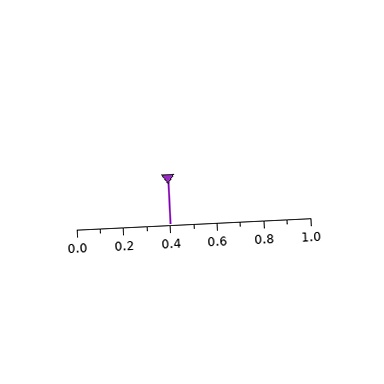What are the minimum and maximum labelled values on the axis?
The axis runs from 0.0 to 1.0.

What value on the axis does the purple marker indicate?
The marker indicates approximately 0.4.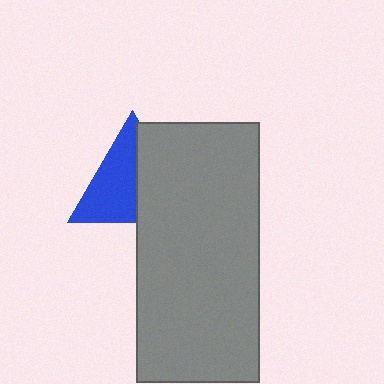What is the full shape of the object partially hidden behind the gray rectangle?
The partially hidden object is a blue triangle.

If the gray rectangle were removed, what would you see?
You would see the complete blue triangle.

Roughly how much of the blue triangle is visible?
About half of it is visible (roughly 55%).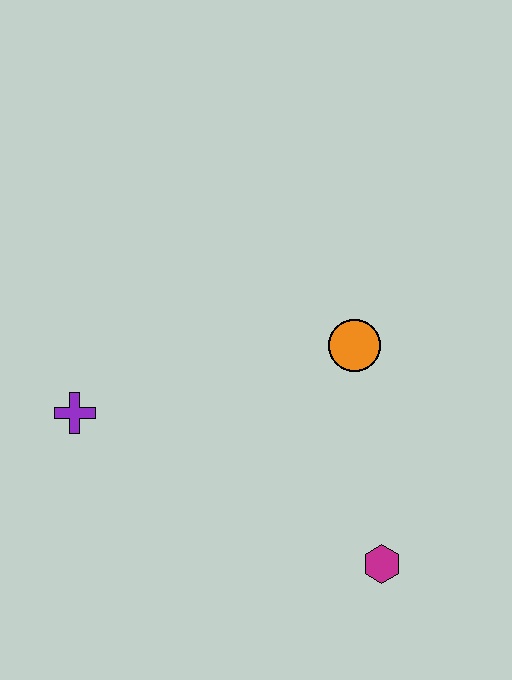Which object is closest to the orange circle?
The magenta hexagon is closest to the orange circle.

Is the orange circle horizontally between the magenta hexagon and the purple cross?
Yes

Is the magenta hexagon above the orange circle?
No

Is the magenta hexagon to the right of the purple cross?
Yes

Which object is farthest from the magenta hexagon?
The purple cross is farthest from the magenta hexagon.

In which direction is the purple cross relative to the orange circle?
The purple cross is to the left of the orange circle.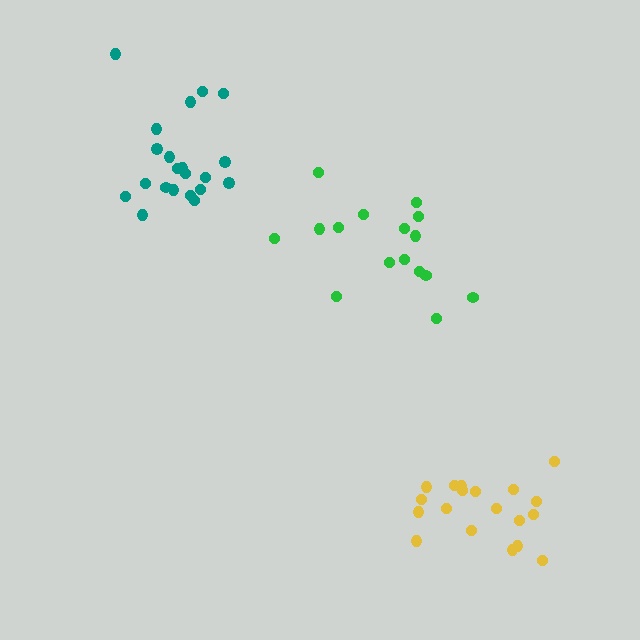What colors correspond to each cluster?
The clusters are colored: green, teal, yellow.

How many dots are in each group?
Group 1: 16 dots, Group 2: 21 dots, Group 3: 19 dots (56 total).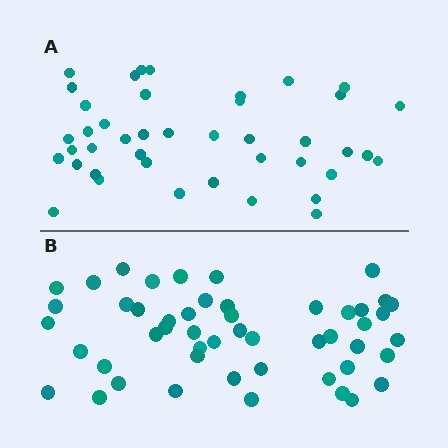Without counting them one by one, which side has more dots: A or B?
Region B (the bottom region) has more dots.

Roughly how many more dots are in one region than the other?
Region B has roughly 8 or so more dots than region A.